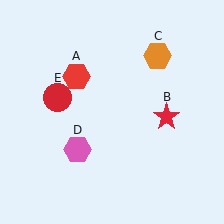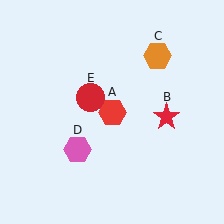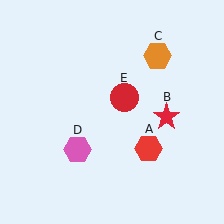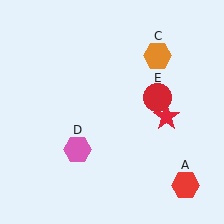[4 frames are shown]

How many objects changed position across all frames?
2 objects changed position: red hexagon (object A), red circle (object E).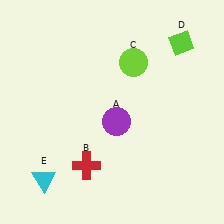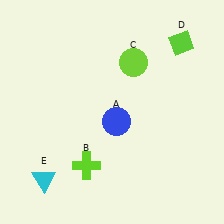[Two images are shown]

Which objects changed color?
A changed from purple to blue. B changed from red to lime.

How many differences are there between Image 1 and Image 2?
There are 2 differences between the two images.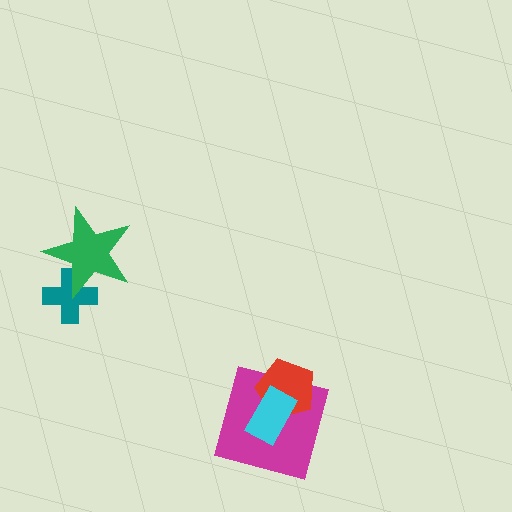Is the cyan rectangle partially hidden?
No, no other shape covers it.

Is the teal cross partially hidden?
Yes, it is partially covered by another shape.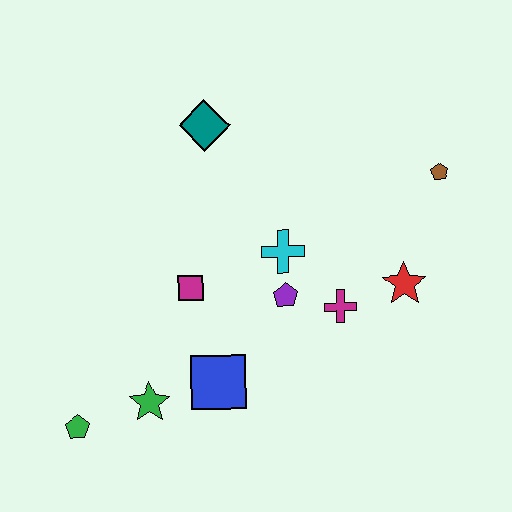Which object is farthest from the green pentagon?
The brown pentagon is farthest from the green pentagon.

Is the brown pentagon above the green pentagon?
Yes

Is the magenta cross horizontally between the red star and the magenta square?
Yes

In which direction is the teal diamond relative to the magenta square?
The teal diamond is above the magenta square.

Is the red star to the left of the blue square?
No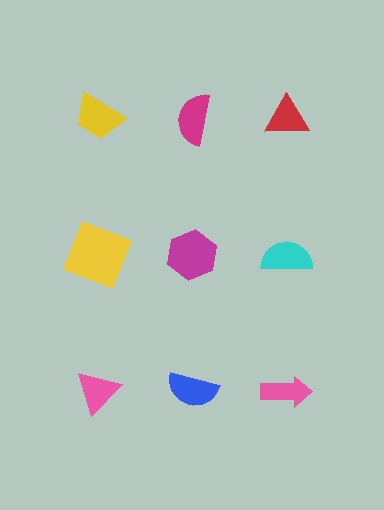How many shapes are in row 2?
3 shapes.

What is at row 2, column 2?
A magenta hexagon.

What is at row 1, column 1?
A yellow trapezoid.